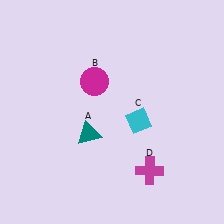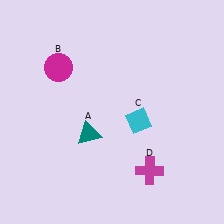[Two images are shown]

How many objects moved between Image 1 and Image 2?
1 object moved between the two images.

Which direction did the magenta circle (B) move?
The magenta circle (B) moved left.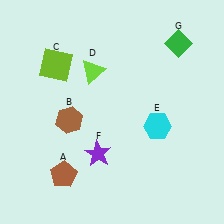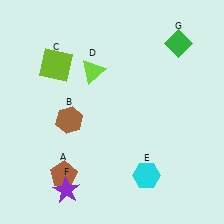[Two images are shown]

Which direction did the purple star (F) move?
The purple star (F) moved down.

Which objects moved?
The objects that moved are: the cyan hexagon (E), the purple star (F).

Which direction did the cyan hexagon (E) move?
The cyan hexagon (E) moved down.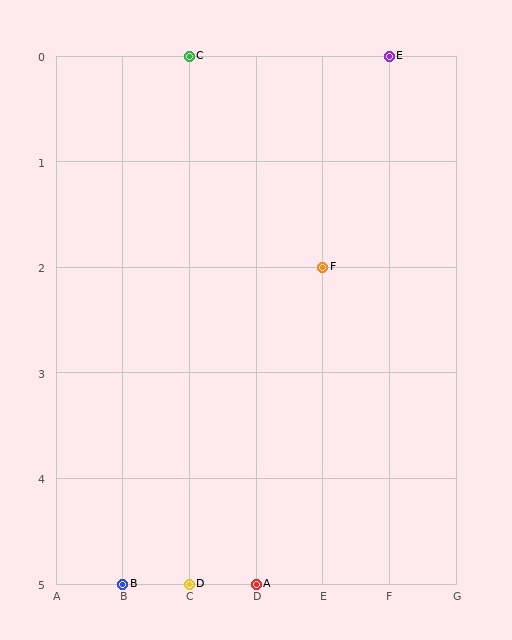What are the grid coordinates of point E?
Point E is at grid coordinates (F, 0).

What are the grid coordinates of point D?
Point D is at grid coordinates (C, 5).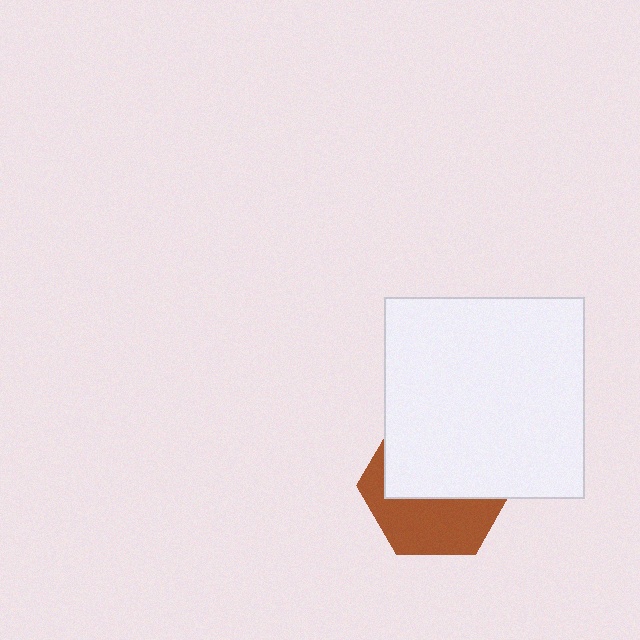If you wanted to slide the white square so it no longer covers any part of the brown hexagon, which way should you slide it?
Slide it up — that is the most direct way to separate the two shapes.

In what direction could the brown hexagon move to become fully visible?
The brown hexagon could move down. That would shift it out from behind the white square entirely.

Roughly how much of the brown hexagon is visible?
A small part of it is visible (roughly 44%).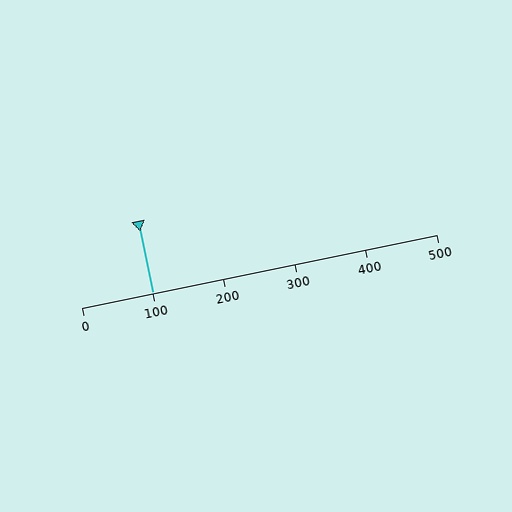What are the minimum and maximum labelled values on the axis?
The axis runs from 0 to 500.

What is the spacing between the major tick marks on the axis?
The major ticks are spaced 100 apart.